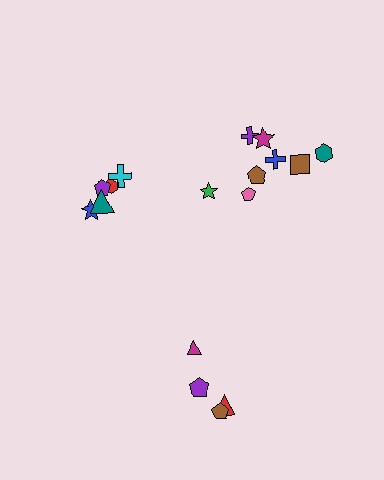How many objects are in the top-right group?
There are 8 objects.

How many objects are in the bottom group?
There are 4 objects.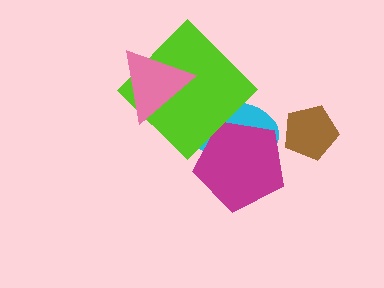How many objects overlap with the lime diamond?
2 objects overlap with the lime diamond.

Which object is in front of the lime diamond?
The pink triangle is in front of the lime diamond.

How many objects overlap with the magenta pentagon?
1 object overlaps with the magenta pentagon.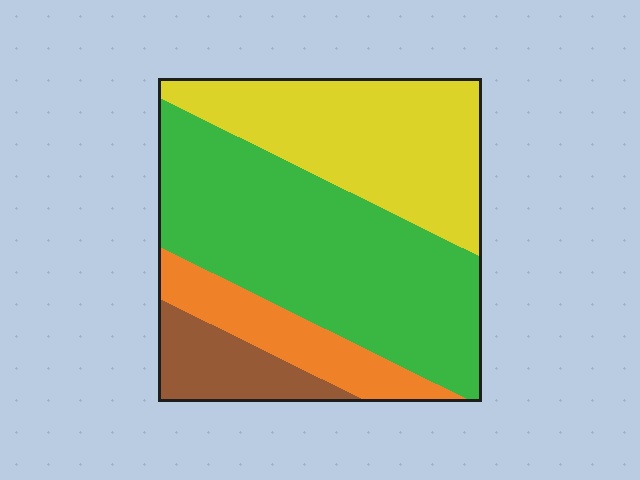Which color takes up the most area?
Green, at roughly 45%.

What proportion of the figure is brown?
Brown covers roughly 10% of the figure.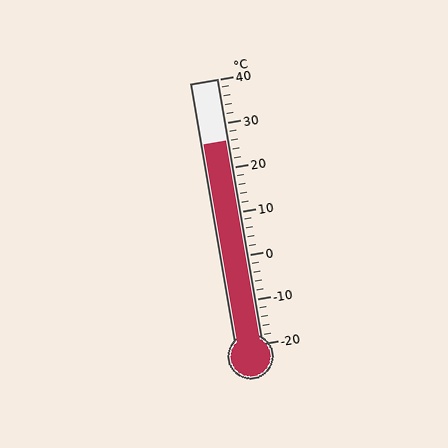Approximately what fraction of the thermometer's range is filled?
The thermometer is filled to approximately 75% of its range.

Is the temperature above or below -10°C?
The temperature is above -10°C.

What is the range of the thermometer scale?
The thermometer scale ranges from -20°C to 40°C.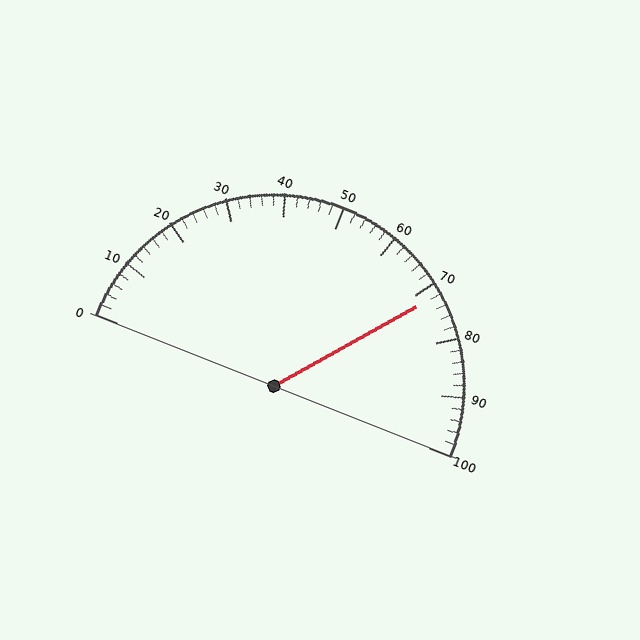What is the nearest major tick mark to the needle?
The nearest major tick mark is 70.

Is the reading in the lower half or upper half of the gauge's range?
The reading is in the upper half of the range (0 to 100).